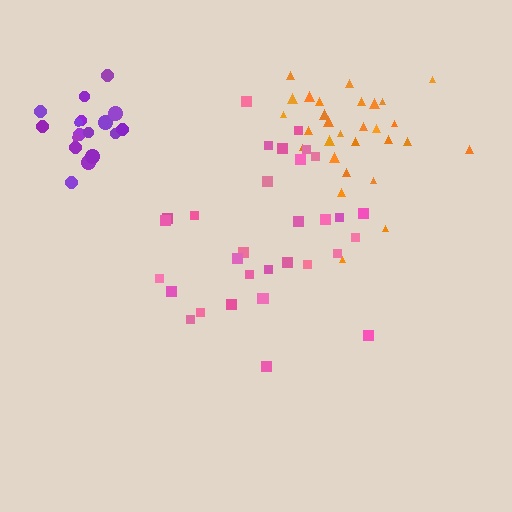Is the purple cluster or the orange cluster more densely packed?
Purple.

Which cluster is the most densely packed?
Purple.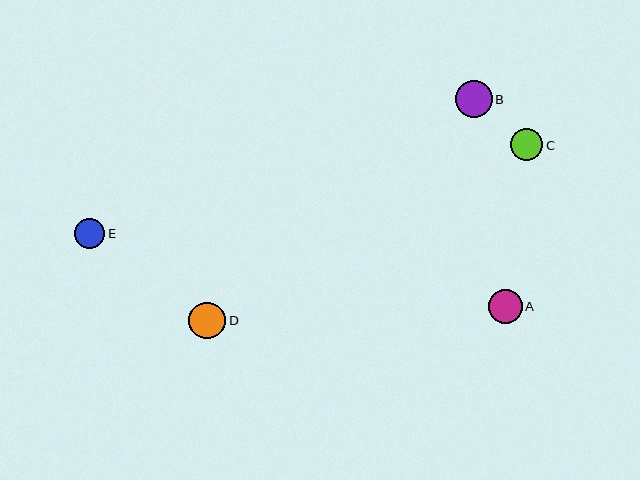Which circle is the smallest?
Circle E is the smallest with a size of approximately 30 pixels.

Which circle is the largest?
Circle D is the largest with a size of approximately 37 pixels.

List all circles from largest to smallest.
From largest to smallest: D, B, A, C, E.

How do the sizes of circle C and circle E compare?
Circle C and circle E are approximately the same size.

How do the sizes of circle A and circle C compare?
Circle A and circle C are approximately the same size.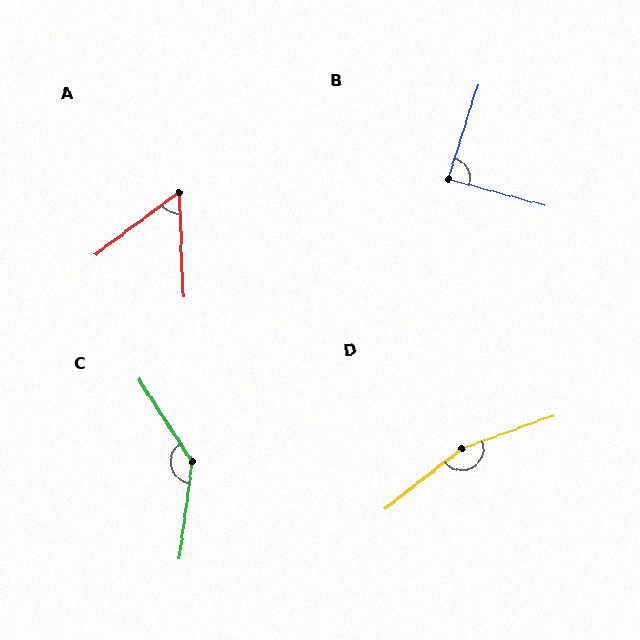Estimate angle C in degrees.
Approximately 140 degrees.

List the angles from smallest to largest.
A (56°), B (87°), C (140°), D (161°).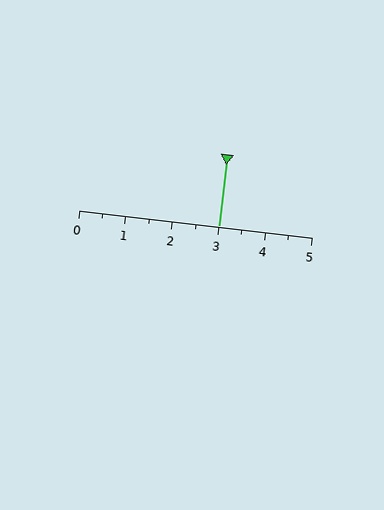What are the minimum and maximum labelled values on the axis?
The axis runs from 0 to 5.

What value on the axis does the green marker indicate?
The marker indicates approximately 3.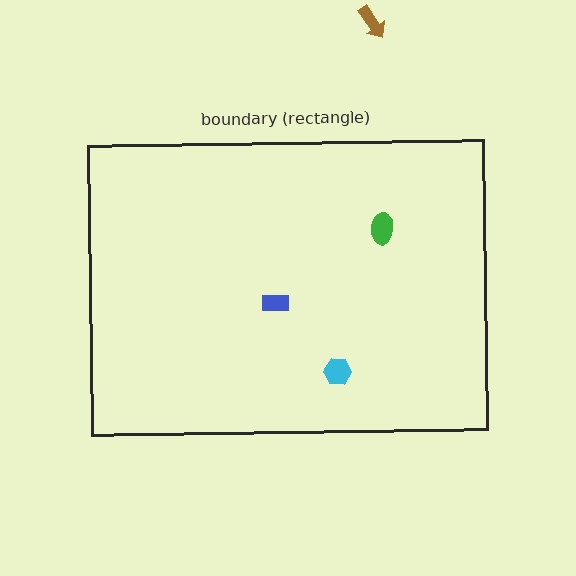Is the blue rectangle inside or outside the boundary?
Inside.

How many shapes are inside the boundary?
3 inside, 1 outside.